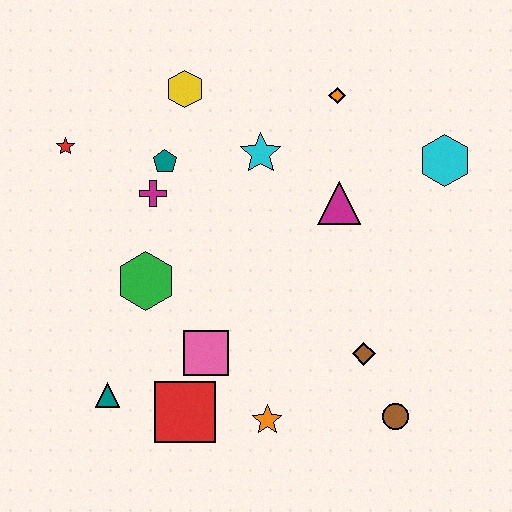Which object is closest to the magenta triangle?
The cyan star is closest to the magenta triangle.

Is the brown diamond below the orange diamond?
Yes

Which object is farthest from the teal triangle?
The cyan hexagon is farthest from the teal triangle.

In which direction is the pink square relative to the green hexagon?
The pink square is below the green hexagon.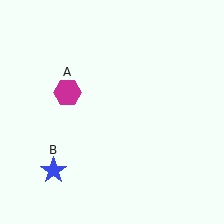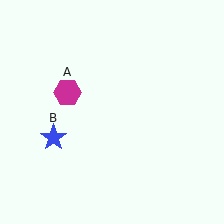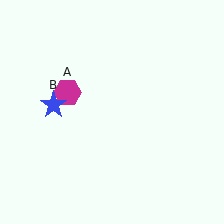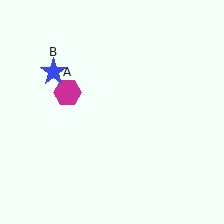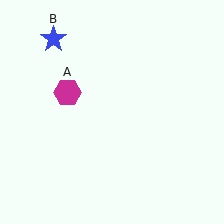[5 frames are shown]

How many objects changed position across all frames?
1 object changed position: blue star (object B).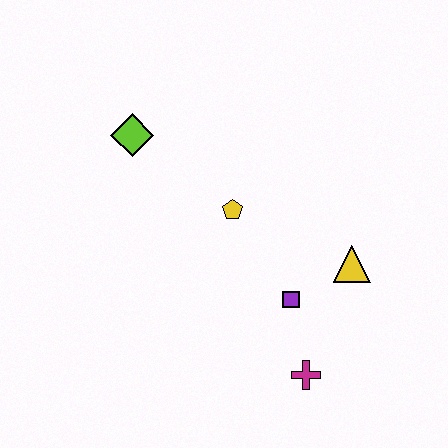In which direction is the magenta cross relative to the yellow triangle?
The magenta cross is below the yellow triangle.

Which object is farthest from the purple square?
The lime diamond is farthest from the purple square.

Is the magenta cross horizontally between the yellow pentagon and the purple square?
No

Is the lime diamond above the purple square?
Yes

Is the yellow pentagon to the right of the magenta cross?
No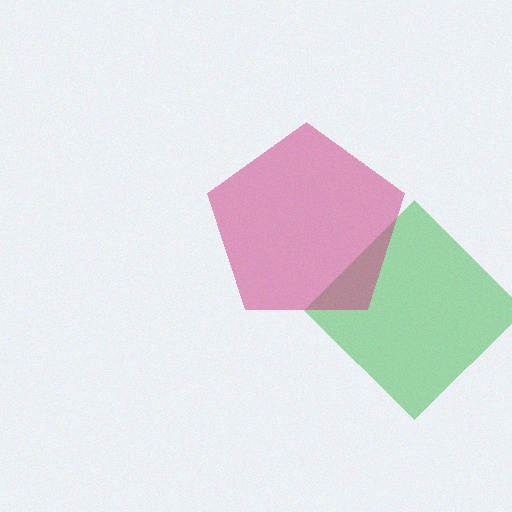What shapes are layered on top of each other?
The layered shapes are: a green diamond, a magenta pentagon.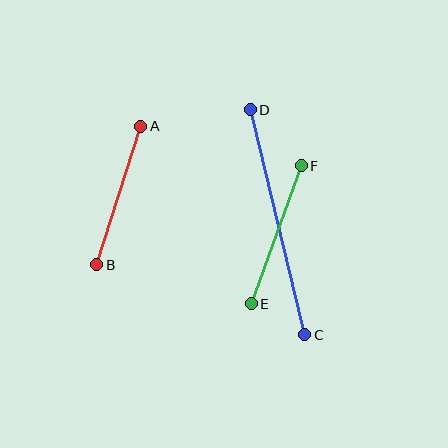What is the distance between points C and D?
The distance is approximately 231 pixels.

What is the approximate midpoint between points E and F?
The midpoint is at approximately (276, 235) pixels.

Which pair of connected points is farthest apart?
Points C and D are farthest apart.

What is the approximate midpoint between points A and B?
The midpoint is at approximately (119, 196) pixels.